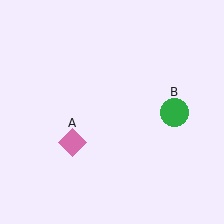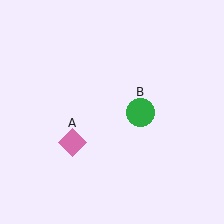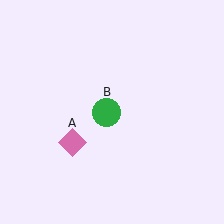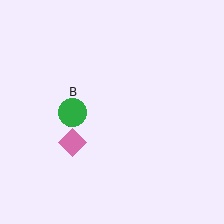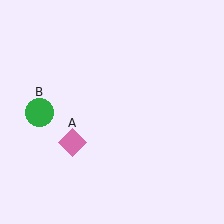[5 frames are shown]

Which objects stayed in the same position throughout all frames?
Pink diamond (object A) remained stationary.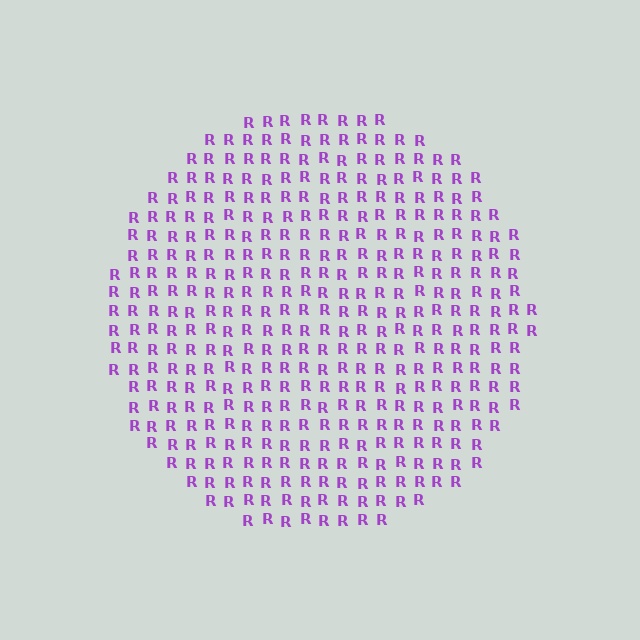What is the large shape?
The large shape is a circle.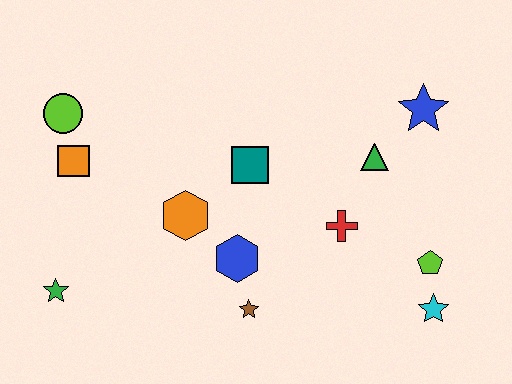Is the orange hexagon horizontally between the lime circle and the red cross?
Yes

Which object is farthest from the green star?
The blue star is farthest from the green star.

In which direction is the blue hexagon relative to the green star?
The blue hexagon is to the right of the green star.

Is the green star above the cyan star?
Yes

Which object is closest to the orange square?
The lime circle is closest to the orange square.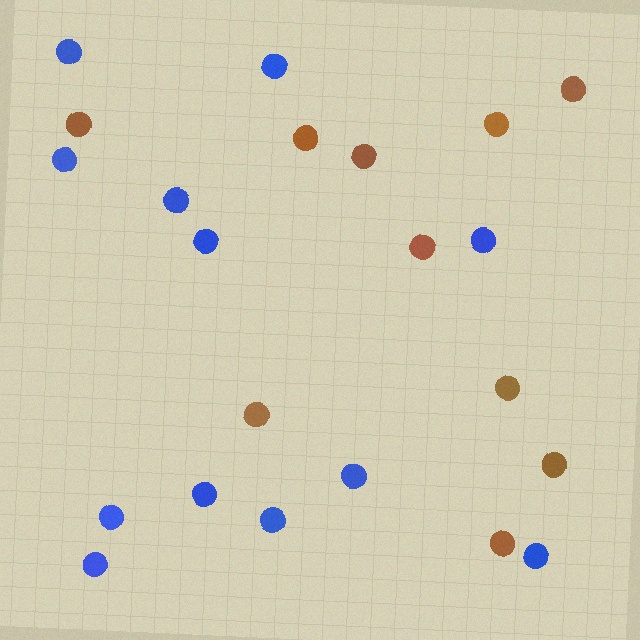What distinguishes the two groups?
There are 2 groups: one group of blue circles (12) and one group of brown circles (10).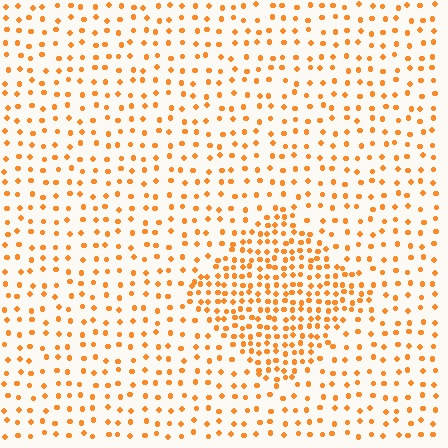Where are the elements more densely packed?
The elements are more densely packed inside the diamond boundary.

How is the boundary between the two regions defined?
The boundary is defined by a change in element density (approximately 2.2x ratio). All elements are the same color, size, and shape.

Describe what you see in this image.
The image contains small orange elements arranged at two different densities. A diamond-shaped region is visible where the elements are more densely packed than the surrounding area.